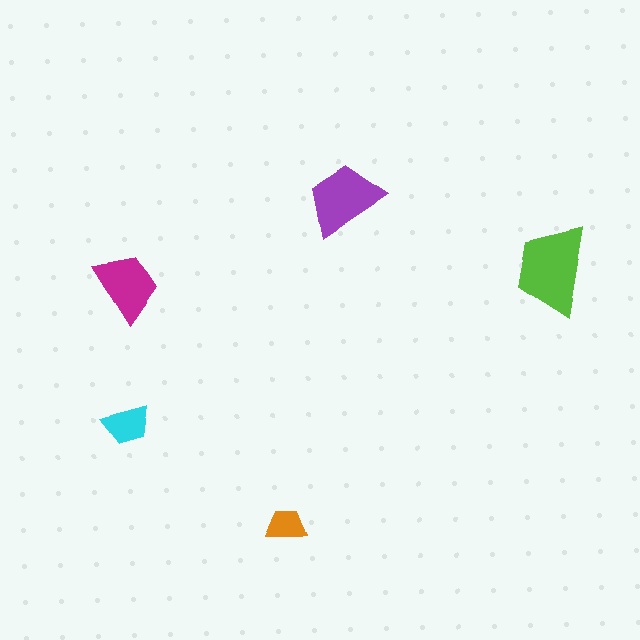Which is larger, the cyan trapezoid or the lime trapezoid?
The lime one.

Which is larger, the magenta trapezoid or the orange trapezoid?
The magenta one.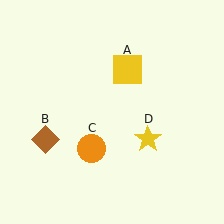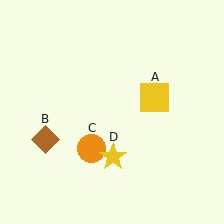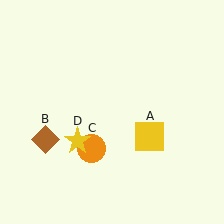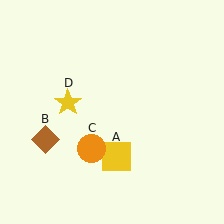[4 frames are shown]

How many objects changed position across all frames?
2 objects changed position: yellow square (object A), yellow star (object D).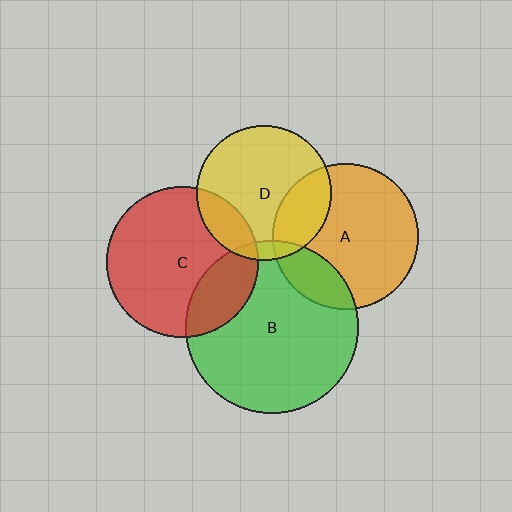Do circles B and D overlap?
Yes.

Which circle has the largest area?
Circle B (green).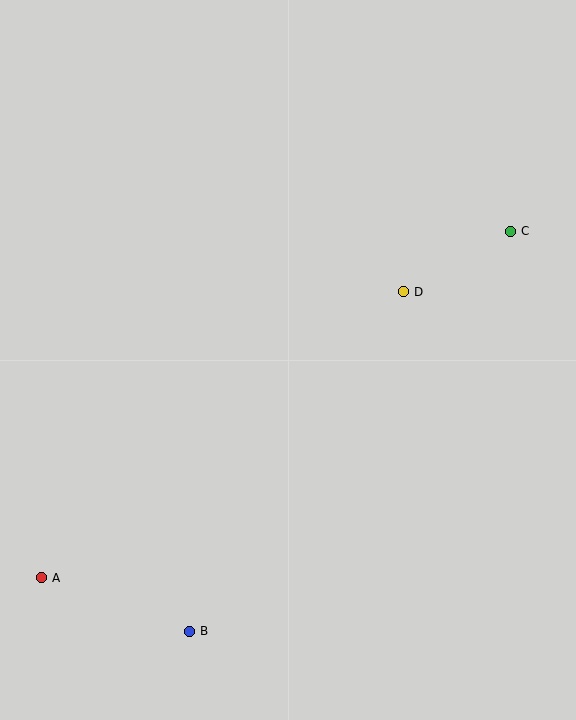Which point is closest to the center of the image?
Point D at (403, 292) is closest to the center.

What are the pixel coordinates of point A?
Point A is at (41, 578).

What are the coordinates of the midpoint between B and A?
The midpoint between B and A is at (115, 605).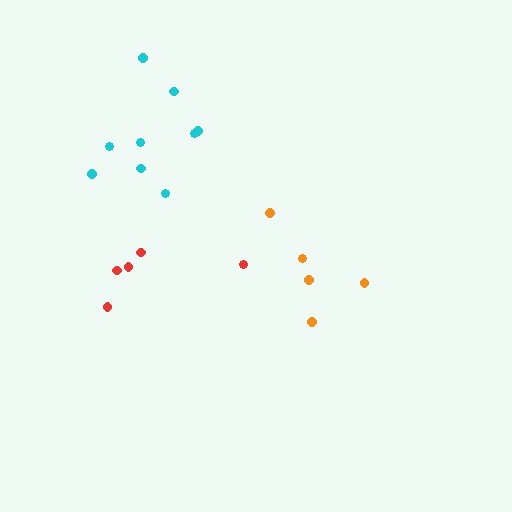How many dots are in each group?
Group 1: 5 dots, Group 2: 9 dots, Group 3: 5 dots (19 total).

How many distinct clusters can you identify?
There are 3 distinct clusters.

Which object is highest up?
The cyan cluster is topmost.